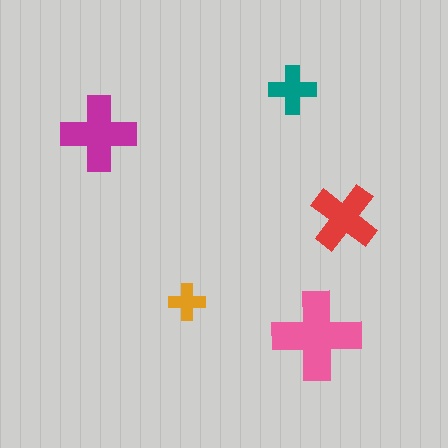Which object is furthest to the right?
The red cross is rightmost.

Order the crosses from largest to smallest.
the pink one, the magenta one, the red one, the teal one, the orange one.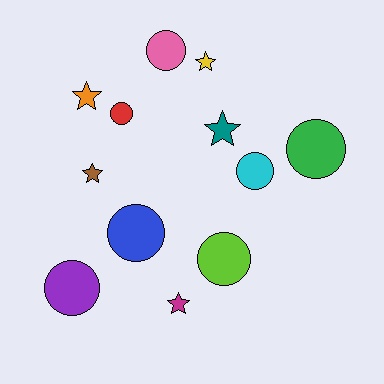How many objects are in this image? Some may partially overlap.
There are 12 objects.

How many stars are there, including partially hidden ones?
There are 5 stars.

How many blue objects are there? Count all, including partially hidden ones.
There is 1 blue object.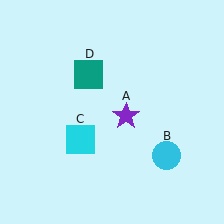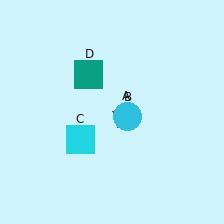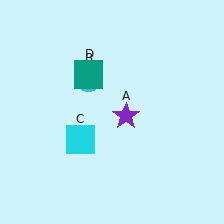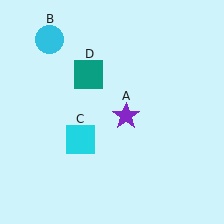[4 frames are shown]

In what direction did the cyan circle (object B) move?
The cyan circle (object B) moved up and to the left.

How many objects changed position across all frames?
1 object changed position: cyan circle (object B).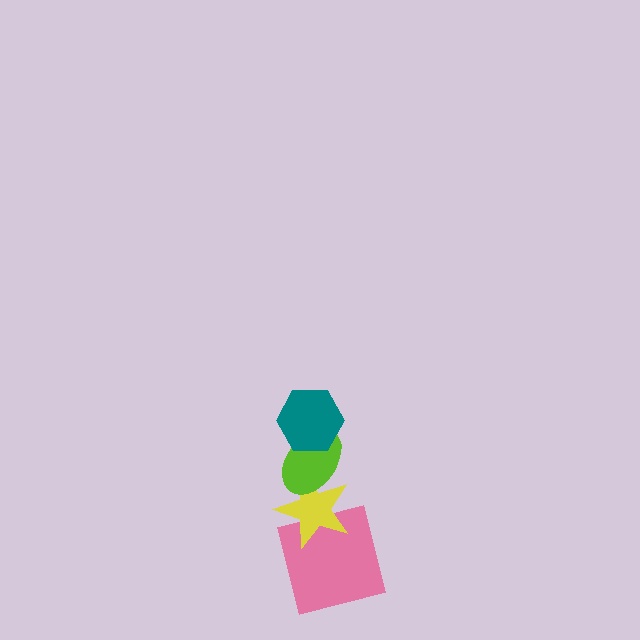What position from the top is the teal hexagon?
The teal hexagon is 1st from the top.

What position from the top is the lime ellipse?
The lime ellipse is 2nd from the top.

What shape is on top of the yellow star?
The lime ellipse is on top of the yellow star.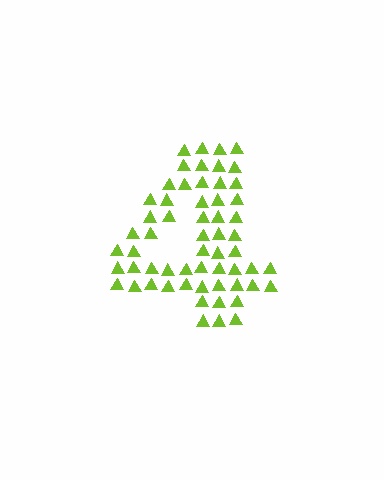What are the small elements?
The small elements are triangles.